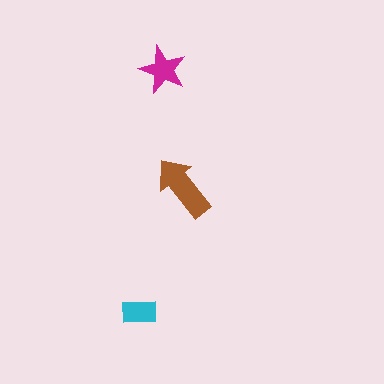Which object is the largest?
The brown arrow.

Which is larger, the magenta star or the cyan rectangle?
The magenta star.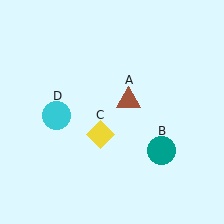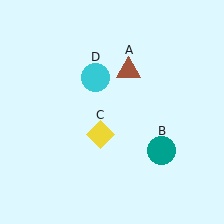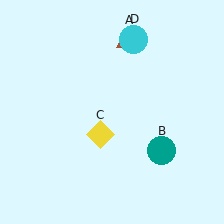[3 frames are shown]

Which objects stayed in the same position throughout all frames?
Teal circle (object B) and yellow diamond (object C) remained stationary.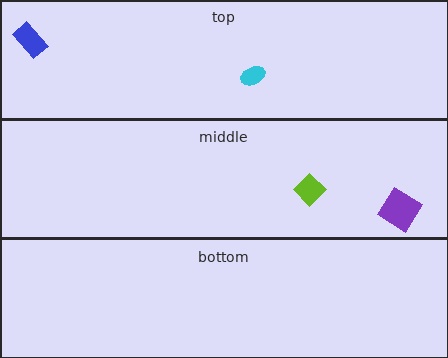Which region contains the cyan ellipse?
The top region.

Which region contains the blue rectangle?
The top region.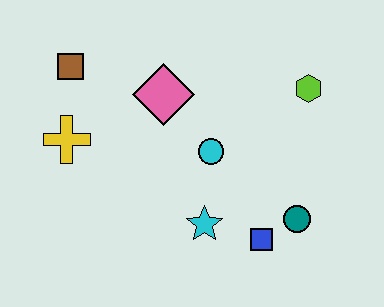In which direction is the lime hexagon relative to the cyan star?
The lime hexagon is above the cyan star.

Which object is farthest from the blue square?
The brown square is farthest from the blue square.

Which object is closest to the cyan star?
The blue square is closest to the cyan star.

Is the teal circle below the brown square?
Yes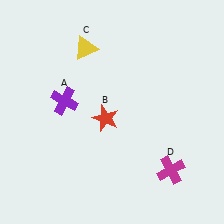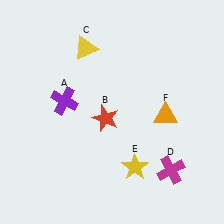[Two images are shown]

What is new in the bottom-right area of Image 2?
A yellow star (E) was added in the bottom-right area of Image 2.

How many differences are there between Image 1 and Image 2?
There are 2 differences between the two images.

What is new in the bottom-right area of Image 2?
An orange triangle (F) was added in the bottom-right area of Image 2.